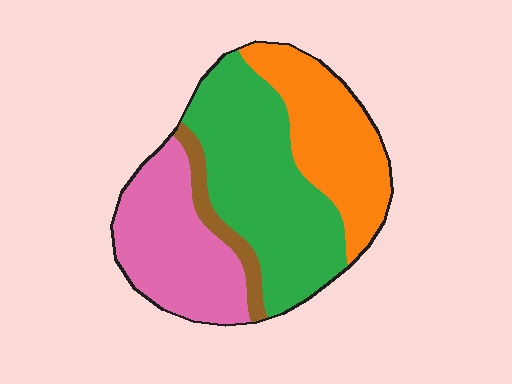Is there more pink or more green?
Green.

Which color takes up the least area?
Brown, at roughly 5%.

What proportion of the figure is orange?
Orange takes up about one quarter (1/4) of the figure.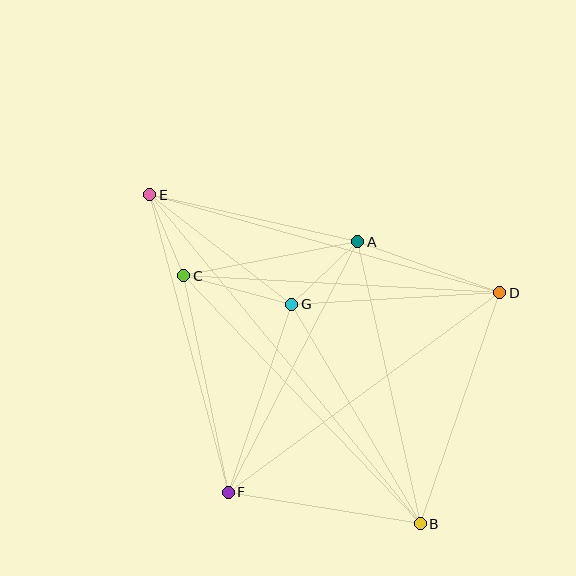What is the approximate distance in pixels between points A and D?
The distance between A and D is approximately 151 pixels.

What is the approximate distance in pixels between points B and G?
The distance between B and G is approximately 254 pixels.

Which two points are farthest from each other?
Points B and E are farthest from each other.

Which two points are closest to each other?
Points C and E are closest to each other.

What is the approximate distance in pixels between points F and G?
The distance between F and G is approximately 199 pixels.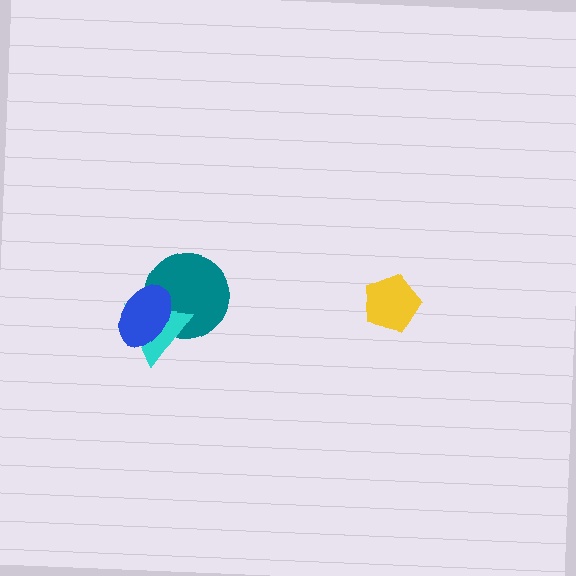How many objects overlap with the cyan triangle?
2 objects overlap with the cyan triangle.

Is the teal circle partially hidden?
Yes, it is partially covered by another shape.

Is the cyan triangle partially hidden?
Yes, it is partially covered by another shape.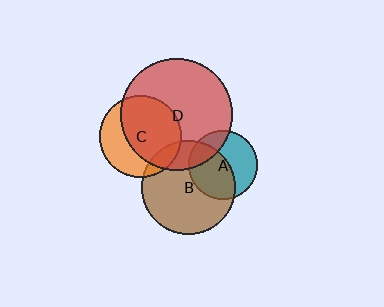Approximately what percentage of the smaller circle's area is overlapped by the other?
Approximately 10%.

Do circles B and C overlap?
Yes.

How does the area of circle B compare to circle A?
Approximately 1.9 times.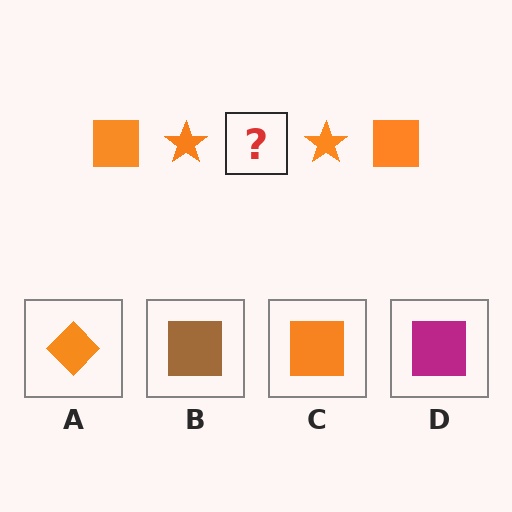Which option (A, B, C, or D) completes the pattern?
C.